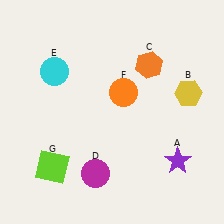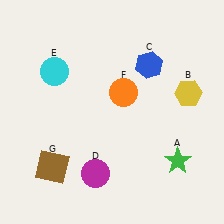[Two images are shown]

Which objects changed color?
A changed from purple to green. C changed from orange to blue. G changed from lime to brown.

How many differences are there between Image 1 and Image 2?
There are 3 differences between the two images.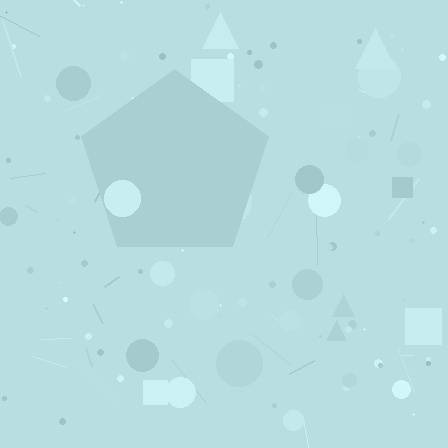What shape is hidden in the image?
A pentagon is hidden in the image.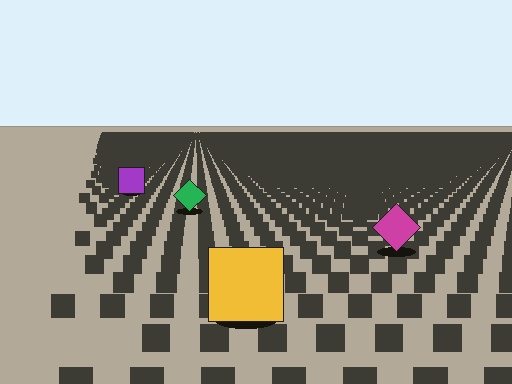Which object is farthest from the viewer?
The purple square is farthest from the viewer. It appears smaller and the ground texture around it is denser.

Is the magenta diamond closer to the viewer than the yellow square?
No. The yellow square is closer — you can tell from the texture gradient: the ground texture is coarser near it.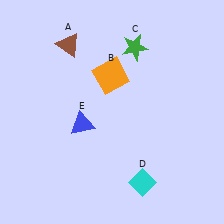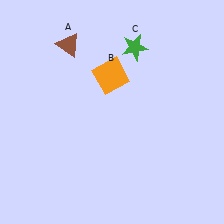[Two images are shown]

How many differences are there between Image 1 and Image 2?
There are 2 differences between the two images.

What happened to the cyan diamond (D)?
The cyan diamond (D) was removed in Image 2. It was in the bottom-right area of Image 1.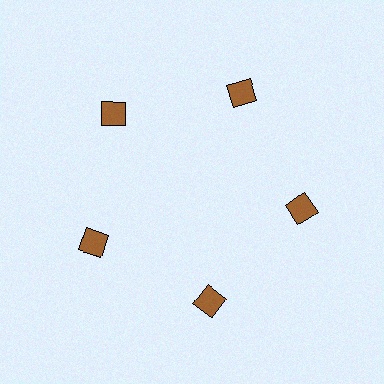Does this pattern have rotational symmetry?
Yes, this pattern has 5-fold rotational symmetry. It looks the same after rotating 72 degrees around the center.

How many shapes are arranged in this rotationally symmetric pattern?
There are 5 shapes, arranged in 5 groups of 1.